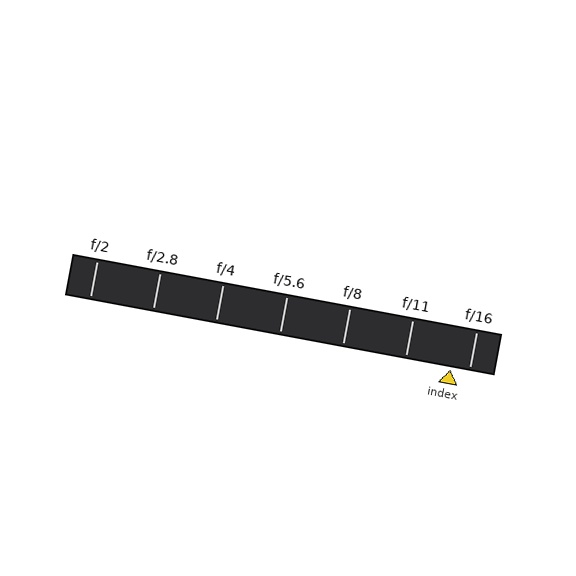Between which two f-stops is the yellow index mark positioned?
The index mark is between f/11 and f/16.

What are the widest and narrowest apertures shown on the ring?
The widest aperture shown is f/2 and the narrowest is f/16.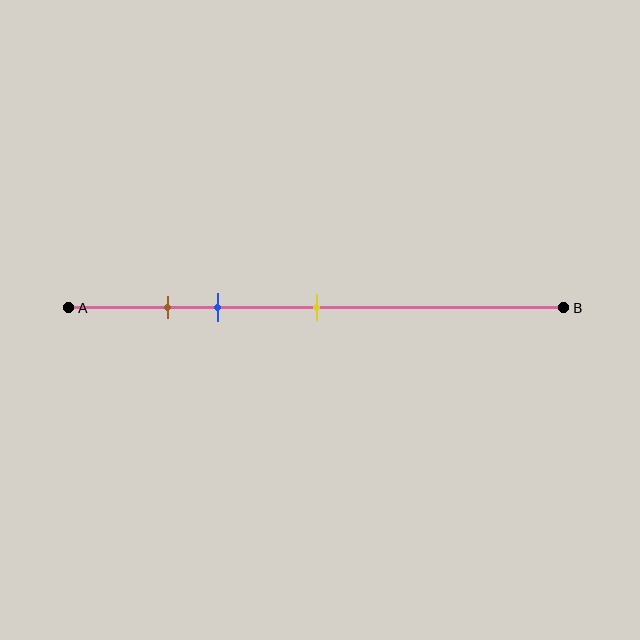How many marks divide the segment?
There are 3 marks dividing the segment.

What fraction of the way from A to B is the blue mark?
The blue mark is approximately 30% (0.3) of the way from A to B.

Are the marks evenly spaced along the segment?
No, the marks are not evenly spaced.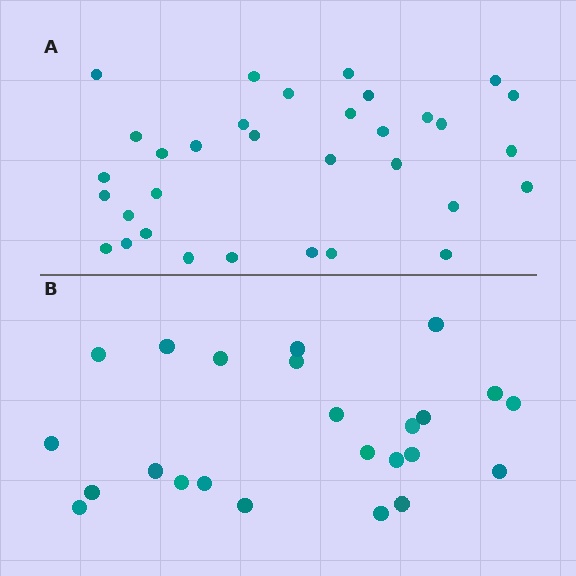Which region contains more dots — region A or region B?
Region A (the top region) has more dots.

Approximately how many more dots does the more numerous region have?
Region A has roughly 8 or so more dots than region B.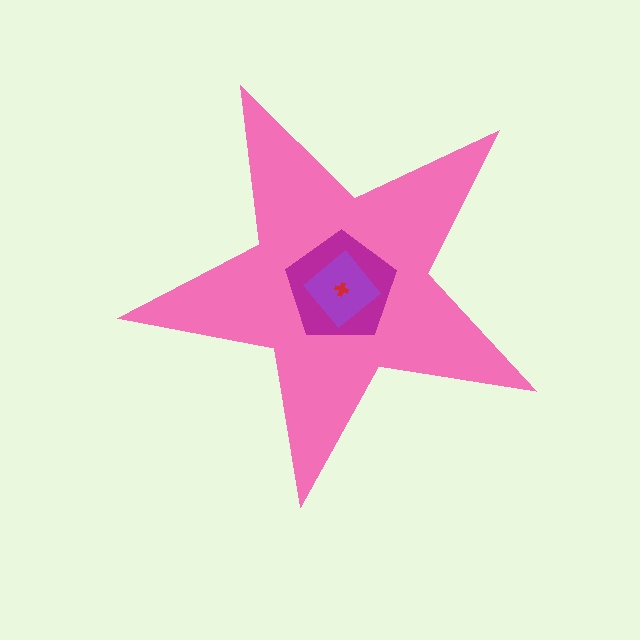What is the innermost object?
The red cross.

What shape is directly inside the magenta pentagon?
The purple diamond.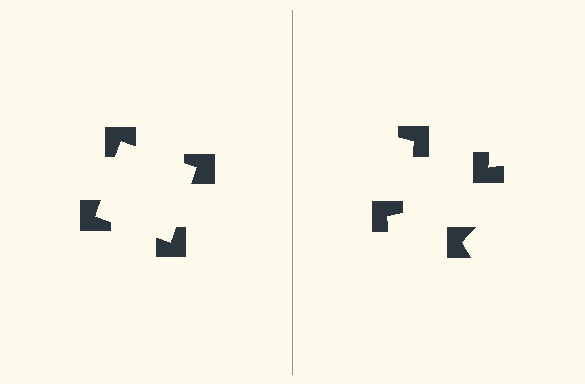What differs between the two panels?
The notched squares are positioned identically on both sides; only the wedge orientations differ. On the left they align to a square; on the right they are misaligned.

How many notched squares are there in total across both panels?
8 — 4 on each side.